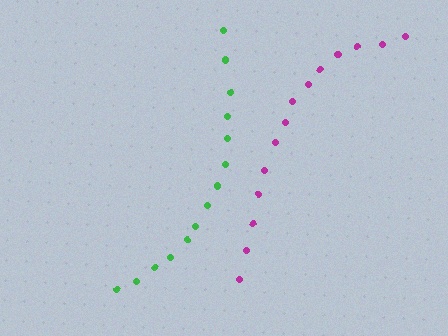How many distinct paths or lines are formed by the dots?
There are 2 distinct paths.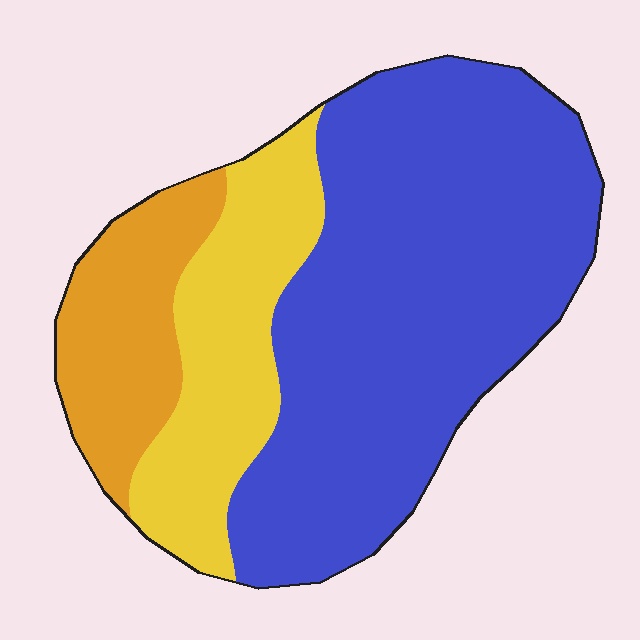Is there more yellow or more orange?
Yellow.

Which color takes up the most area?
Blue, at roughly 60%.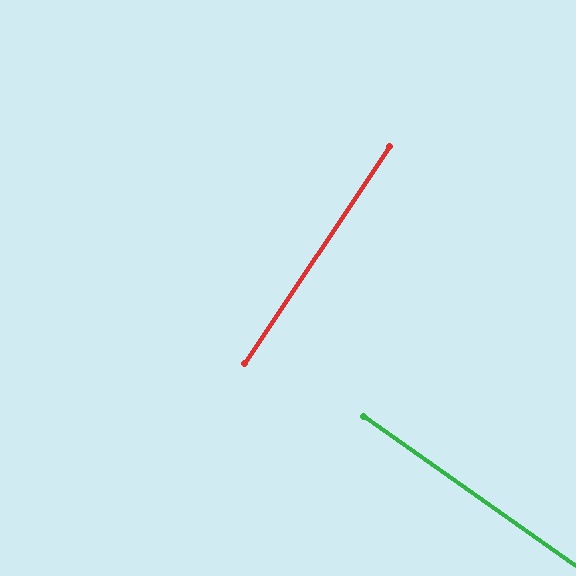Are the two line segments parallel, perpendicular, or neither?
Perpendicular — they meet at approximately 88°.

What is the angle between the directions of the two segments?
Approximately 88 degrees.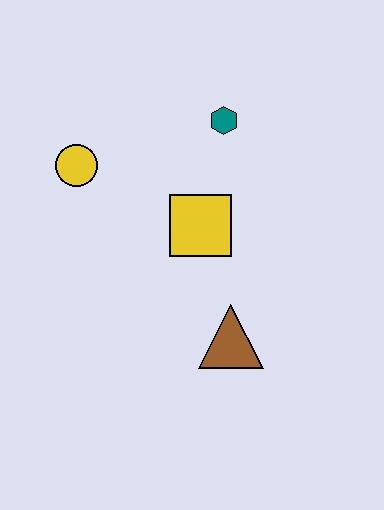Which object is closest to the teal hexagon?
The yellow square is closest to the teal hexagon.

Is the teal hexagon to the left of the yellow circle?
No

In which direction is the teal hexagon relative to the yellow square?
The teal hexagon is above the yellow square.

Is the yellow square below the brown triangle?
No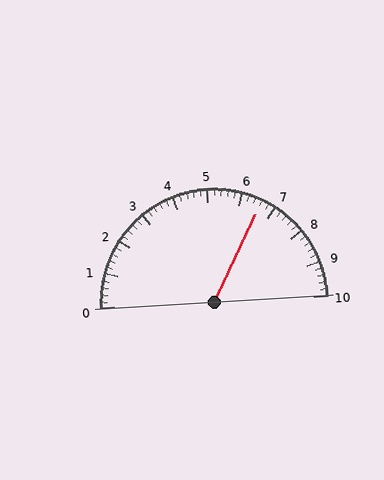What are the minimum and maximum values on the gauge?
The gauge ranges from 0 to 10.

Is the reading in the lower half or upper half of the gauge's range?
The reading is in the upper half of the range (0 to 10).